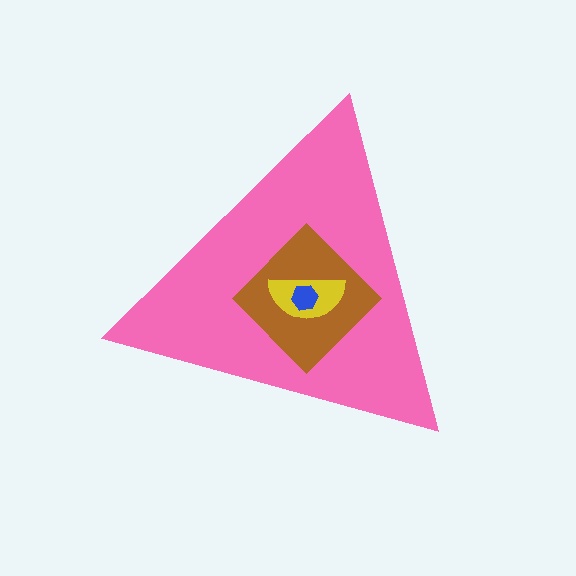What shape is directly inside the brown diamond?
The yellow semicircle.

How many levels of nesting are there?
4.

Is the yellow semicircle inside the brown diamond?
Yes.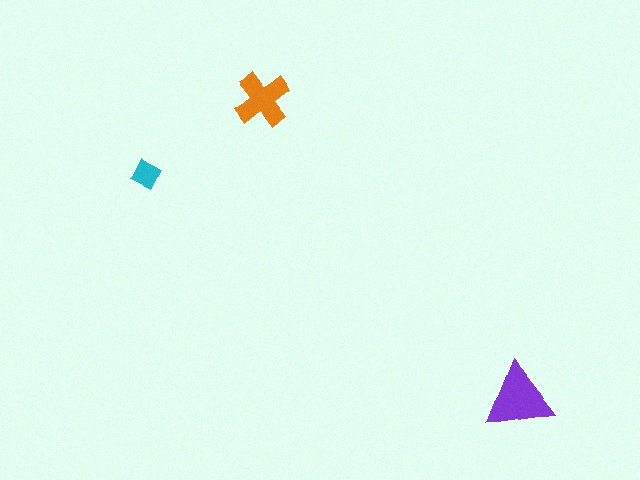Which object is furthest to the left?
The cyan diamond is leftmost.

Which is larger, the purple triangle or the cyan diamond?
The purple triangle.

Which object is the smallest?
The cyan diamond.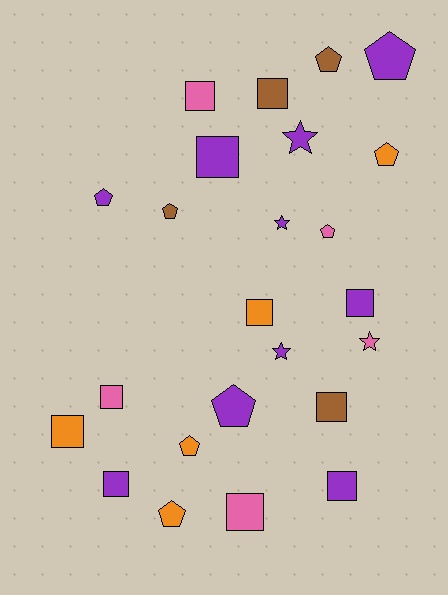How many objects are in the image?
There are 24 objects.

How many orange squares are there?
There are 2 orange squares.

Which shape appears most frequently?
Square, with 11 objects.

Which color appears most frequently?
Purple, with 10 objects.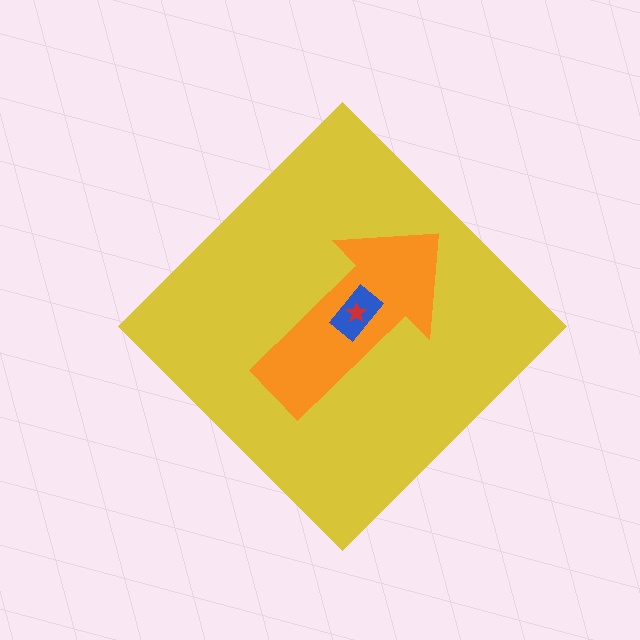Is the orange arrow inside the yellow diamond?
Yes.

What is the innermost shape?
The red star.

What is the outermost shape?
The yellow diamond.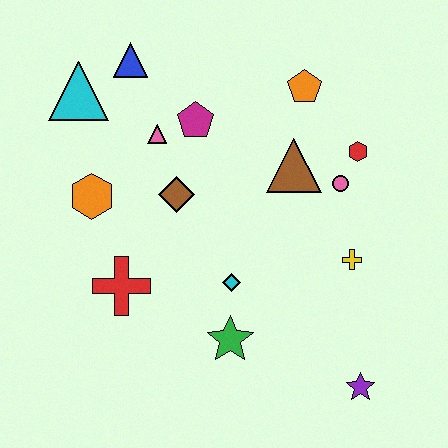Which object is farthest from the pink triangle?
The purple star is farthest from the pink triangle.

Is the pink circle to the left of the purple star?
Yes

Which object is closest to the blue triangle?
The cyan triangle is closest to the blue triangle.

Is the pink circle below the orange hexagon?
No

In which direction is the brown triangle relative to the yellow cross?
The brown triangle is above the yellow cross.